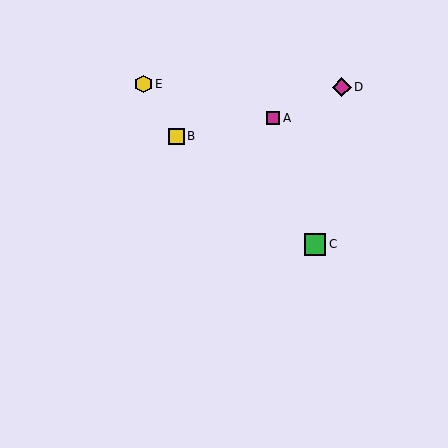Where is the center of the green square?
The center of the green square is at (315, 244).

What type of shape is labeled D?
Shape D is a magenta diamond.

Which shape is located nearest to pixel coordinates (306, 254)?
The green square (labeled C) at (315, 244) is nearest to that location.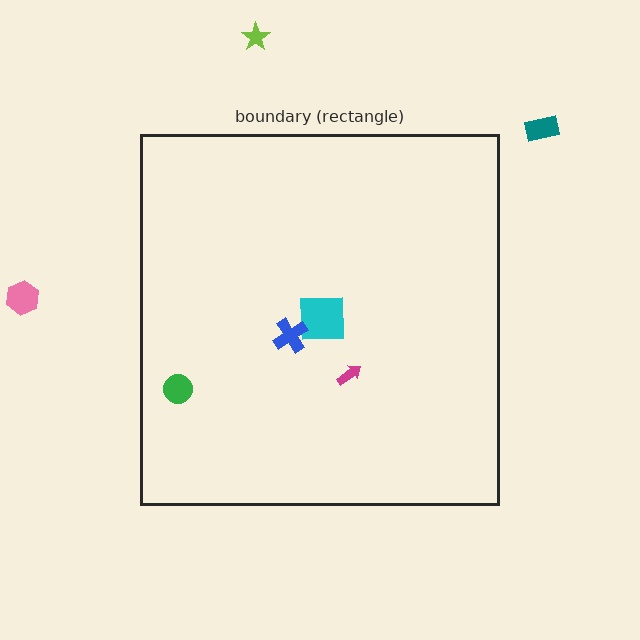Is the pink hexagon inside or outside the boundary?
Outside.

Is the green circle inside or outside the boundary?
Inside.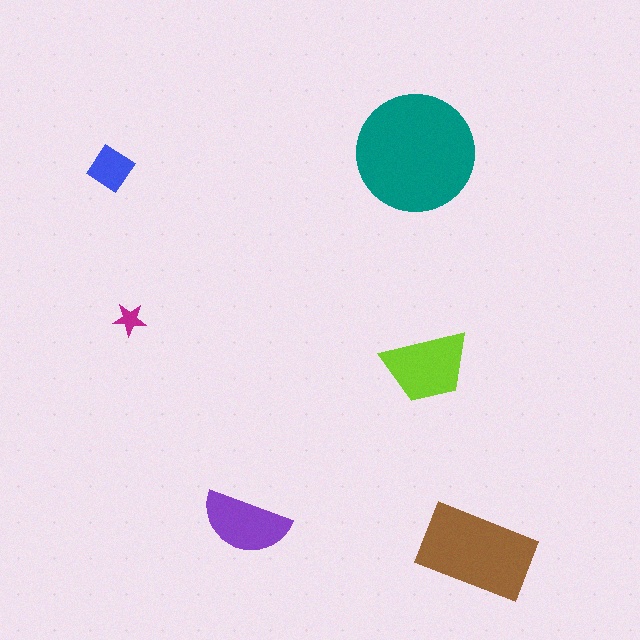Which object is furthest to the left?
The blue diamond is leftmost.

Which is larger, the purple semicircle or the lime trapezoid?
The lime trapezoid.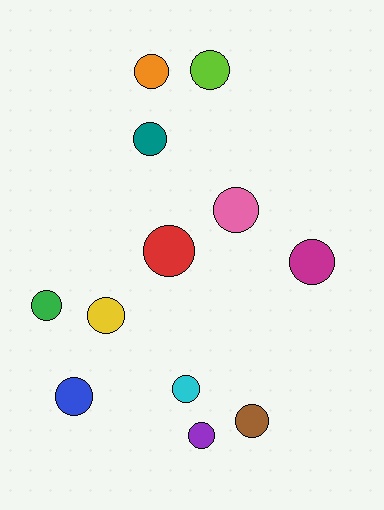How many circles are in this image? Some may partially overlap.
There are 12 circles.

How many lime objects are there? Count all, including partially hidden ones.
There is 1 lime object.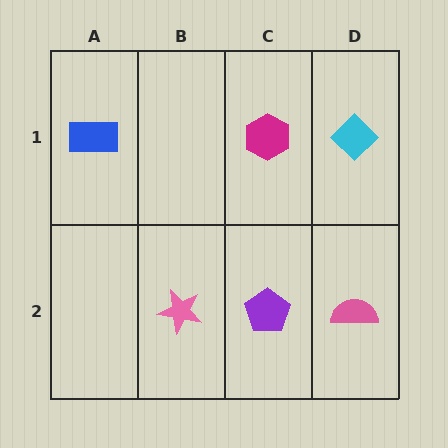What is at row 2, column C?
A purple pentagon.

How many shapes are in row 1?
3 shapes.